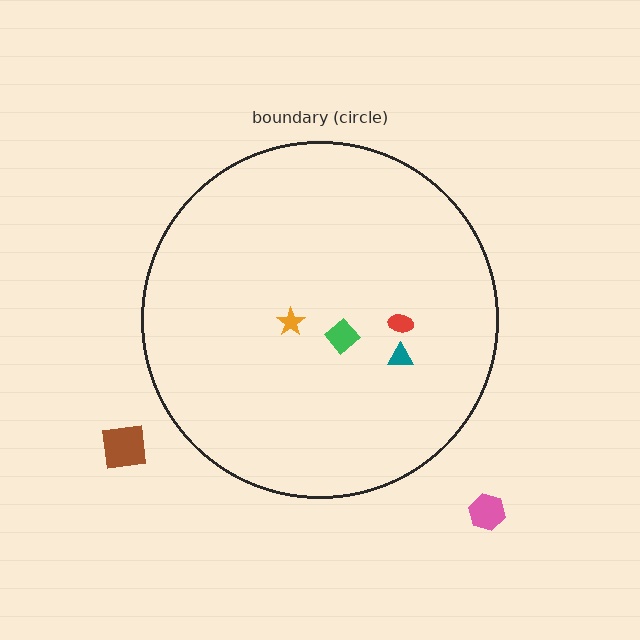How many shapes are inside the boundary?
4 inside, 2 outside.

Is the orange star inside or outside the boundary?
Inside.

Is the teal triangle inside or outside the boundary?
Inside.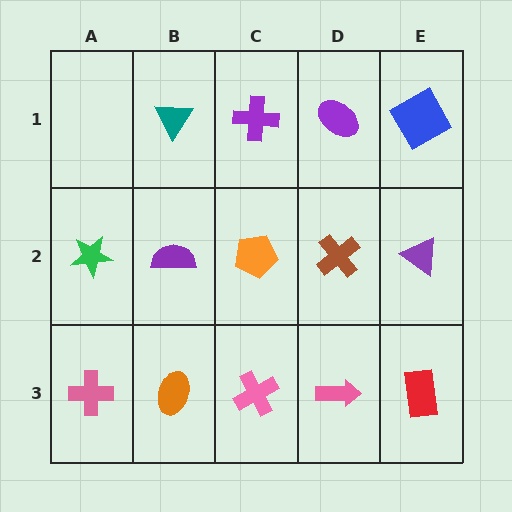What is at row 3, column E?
A red rectangle.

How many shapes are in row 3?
5 shapes.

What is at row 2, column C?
An orange pentagon.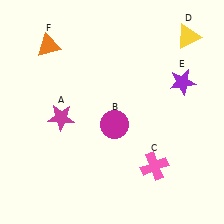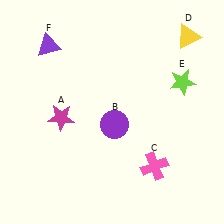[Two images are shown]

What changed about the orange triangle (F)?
In Image 1, F is orange. In Image 2, it changed to purple.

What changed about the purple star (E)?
In Image 1, E is purple. In Image 2, it changed to lime.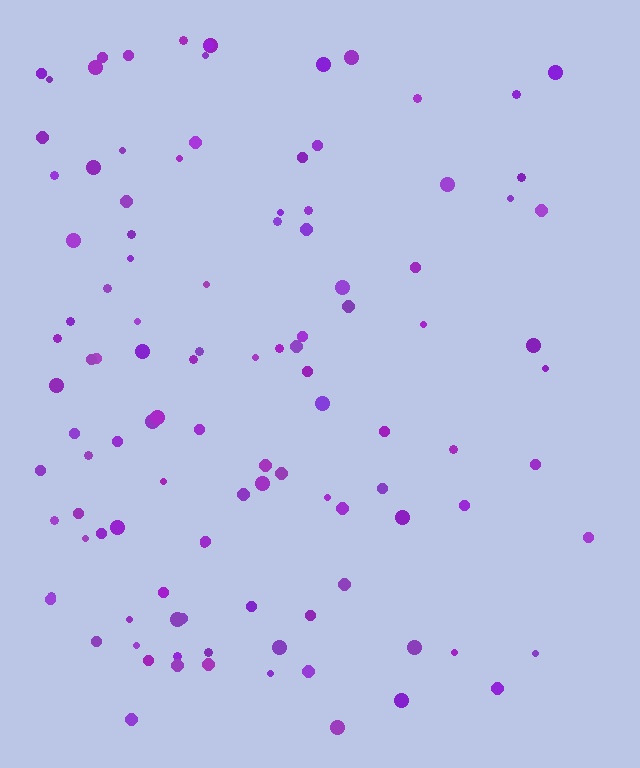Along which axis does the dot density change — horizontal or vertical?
Horizontal.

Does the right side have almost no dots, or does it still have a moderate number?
Still a moderate number, just noticeably fewer than the left.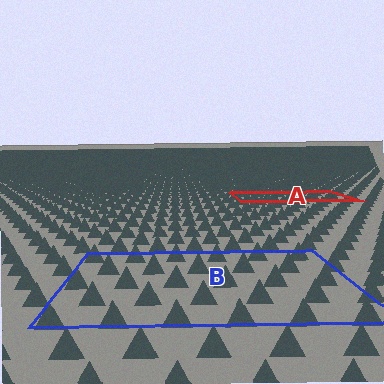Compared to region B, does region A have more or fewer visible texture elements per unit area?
Region A has more texture elements per unit area — they are packed more densely because it is farther away.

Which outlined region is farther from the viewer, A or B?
Region A is farther from the viewer — the texture elements inside it appear smaller and more densely packed.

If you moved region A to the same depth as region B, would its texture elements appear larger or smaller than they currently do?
They would appear larger. At a closer depth, the same texture elements are projected at a bigger on-screen size.